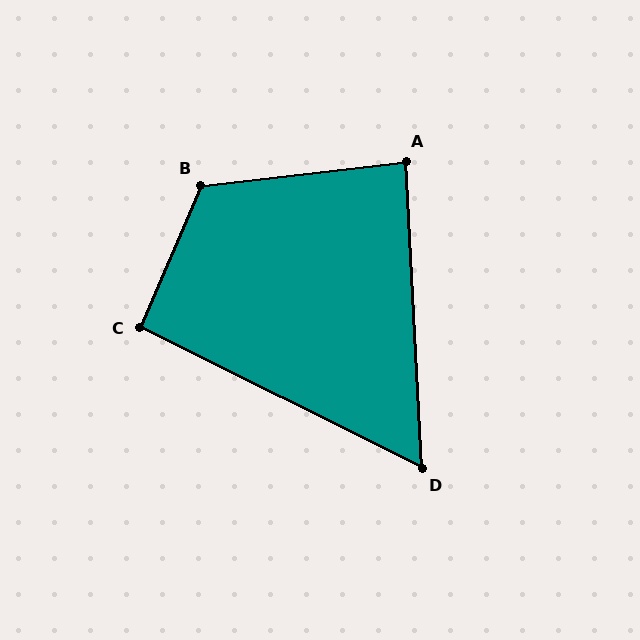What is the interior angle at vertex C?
Approximately 93 degrees (approximately right).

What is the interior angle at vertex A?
Approximately 87 degrees (approximately right).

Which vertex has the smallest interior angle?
D, at approximately 61 degrees.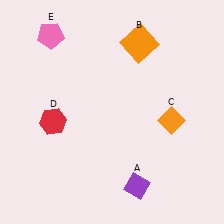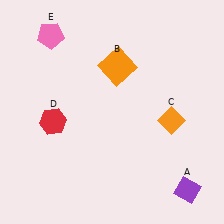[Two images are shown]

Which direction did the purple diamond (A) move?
The purple diamond (A) moved right.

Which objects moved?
The objects that moved are: the purple diamond (A), the orange square (B).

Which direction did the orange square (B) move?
The orange square (B) moved down.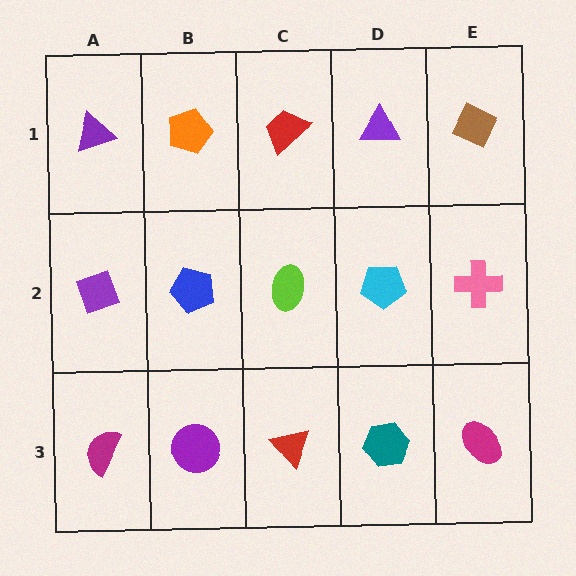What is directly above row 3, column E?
A pink cross.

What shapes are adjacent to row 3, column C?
A lime ellipse (row 2, column C), a purple circle (row 3, column B), a teal hexagon (row 3, column D).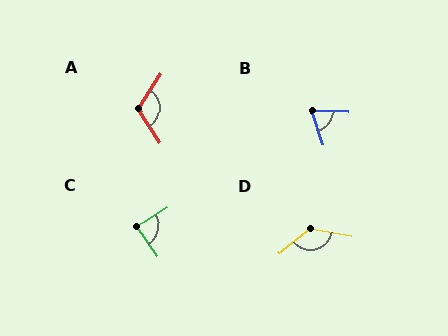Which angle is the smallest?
B, at approximately 69 degrees.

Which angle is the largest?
D, at approximately 130 degrees.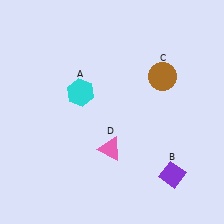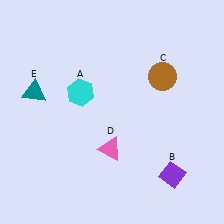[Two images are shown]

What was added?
A teal triangle (E) was added in Image 2.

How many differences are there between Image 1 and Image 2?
There is 1 difference between the two images.